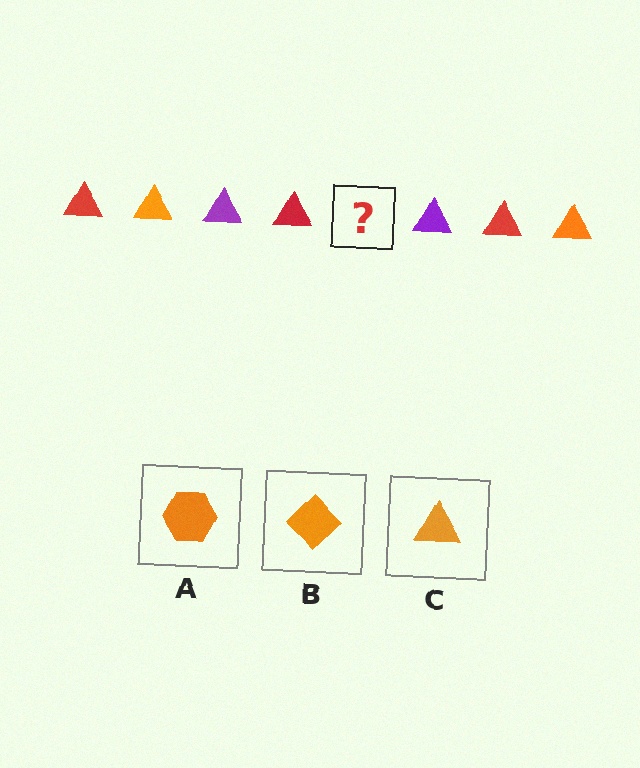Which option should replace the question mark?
Option C.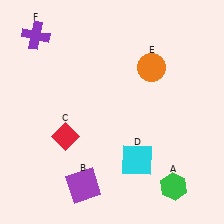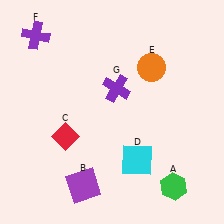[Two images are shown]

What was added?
A purple cross (G) was added in Image 2.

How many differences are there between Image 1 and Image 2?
There is 1 difference between the two images.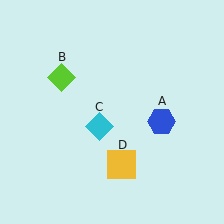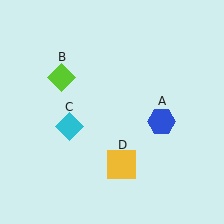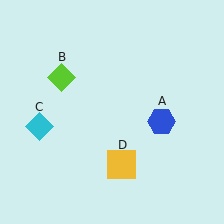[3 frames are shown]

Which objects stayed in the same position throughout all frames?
Blue hexagon (object A) and lime diamond (object B) and yellow square (object D) remained stationary.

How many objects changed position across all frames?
1 object changed position: cyan diamond (object C).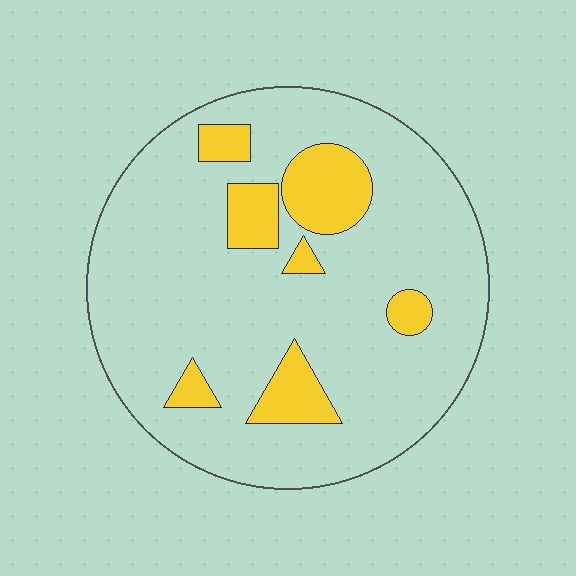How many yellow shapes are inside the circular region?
7.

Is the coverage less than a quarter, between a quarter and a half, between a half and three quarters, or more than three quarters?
Less than a quarter.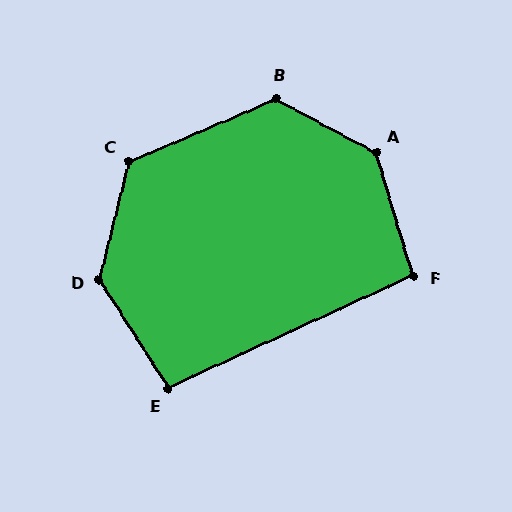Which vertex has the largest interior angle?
A, at approximately 135 degrees.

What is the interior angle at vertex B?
Approximately 129 degrees (obtuse).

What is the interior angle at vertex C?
Approximately 127 degrees (obtuse).